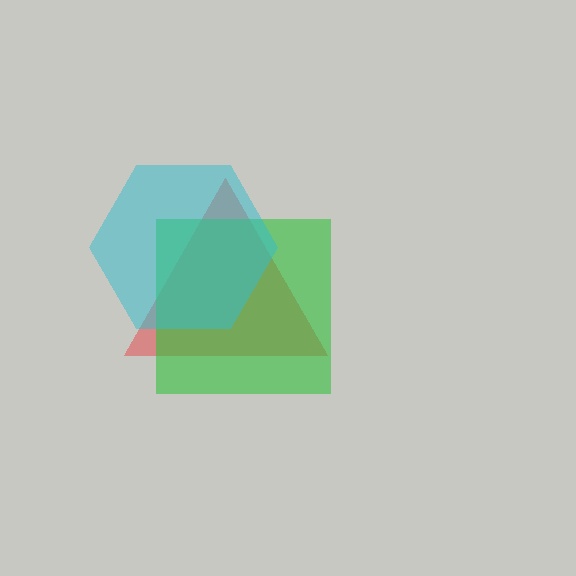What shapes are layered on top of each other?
The layered shapes are: a red triangle, a green square, a cyan hexagon.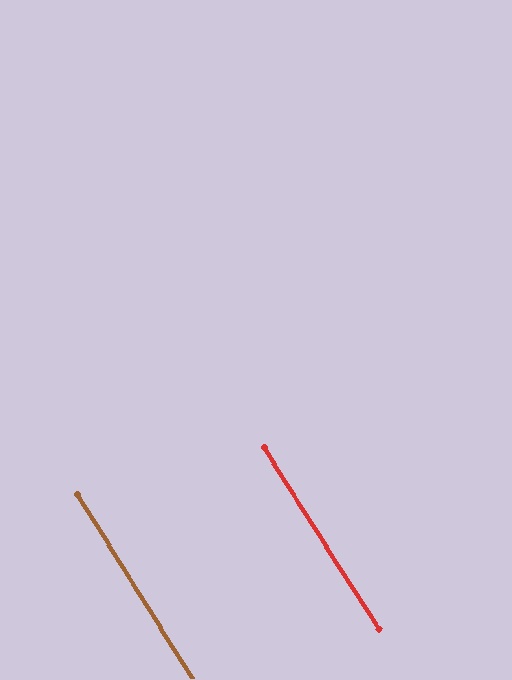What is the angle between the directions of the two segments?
Approximately 0 degrees.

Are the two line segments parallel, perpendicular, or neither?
Parallel — their directions differ by only 0.4°.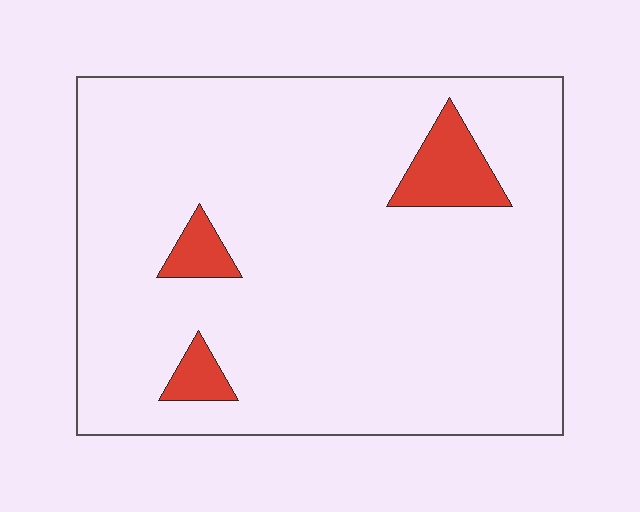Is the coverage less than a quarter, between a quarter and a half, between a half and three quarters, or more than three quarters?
Less than a quarter.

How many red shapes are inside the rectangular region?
3.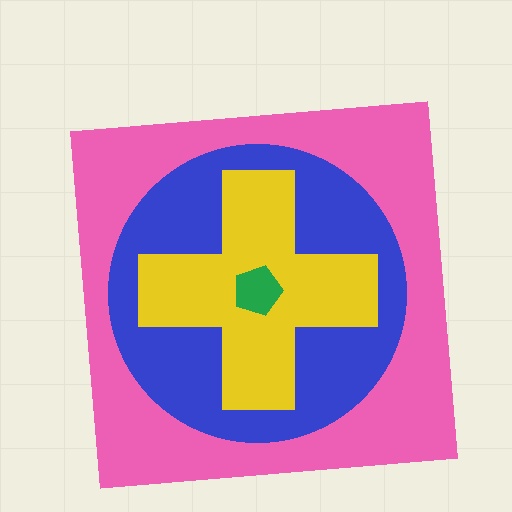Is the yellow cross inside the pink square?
Yes.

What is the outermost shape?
The pink square.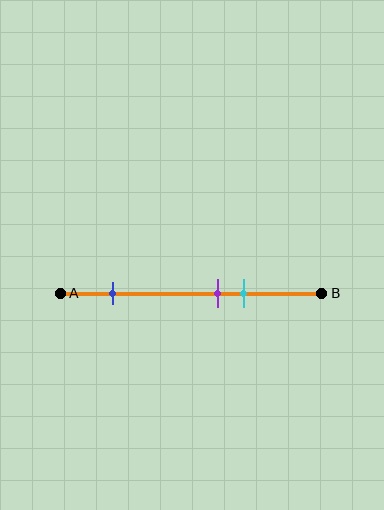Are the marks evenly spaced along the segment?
No, the marks are not evenly spaced.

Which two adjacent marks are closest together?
The purple and cyan marks are the closest adjacent pair.